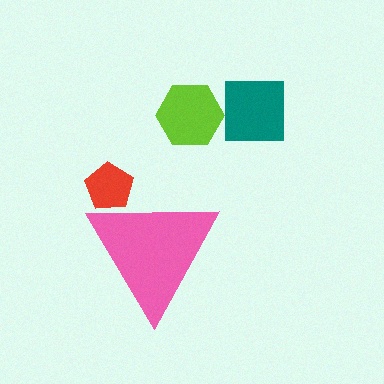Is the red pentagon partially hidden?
Yes, the red pentagon is partially hidden behind the pink triangle.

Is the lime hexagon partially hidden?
No, the lime hexagon is fully visible.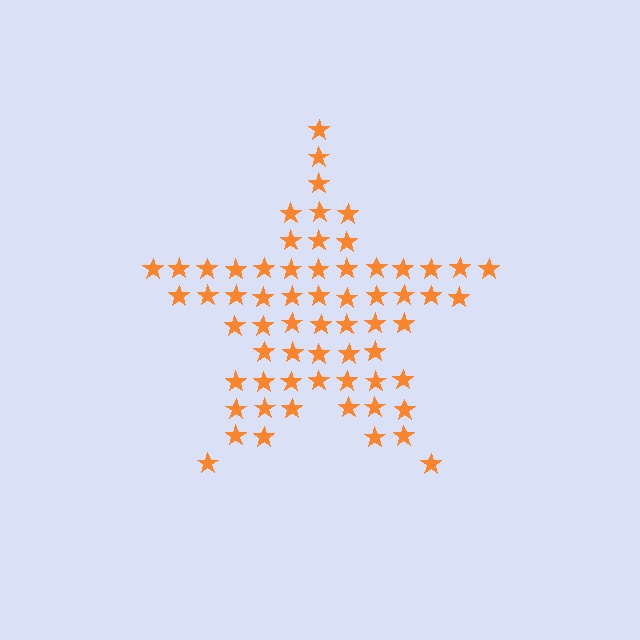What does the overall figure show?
The overall figure shows a star.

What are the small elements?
The small elements are stars.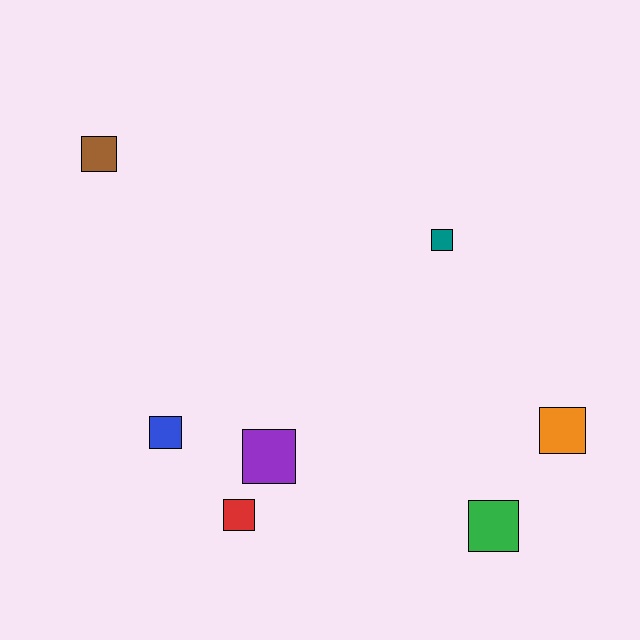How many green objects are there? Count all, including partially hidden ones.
There is 1 green object.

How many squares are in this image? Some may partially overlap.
There are 7 squares.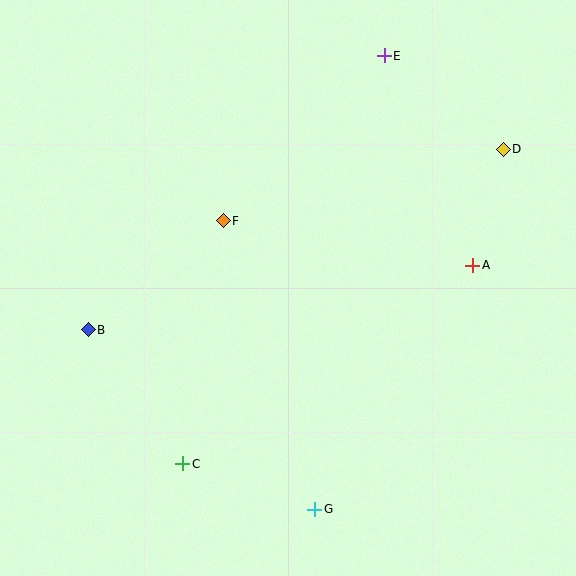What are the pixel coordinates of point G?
Point G is at (315, 509).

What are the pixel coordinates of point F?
Point F is at (223, 221).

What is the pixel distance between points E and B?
The distance between E and B is 403 pixels.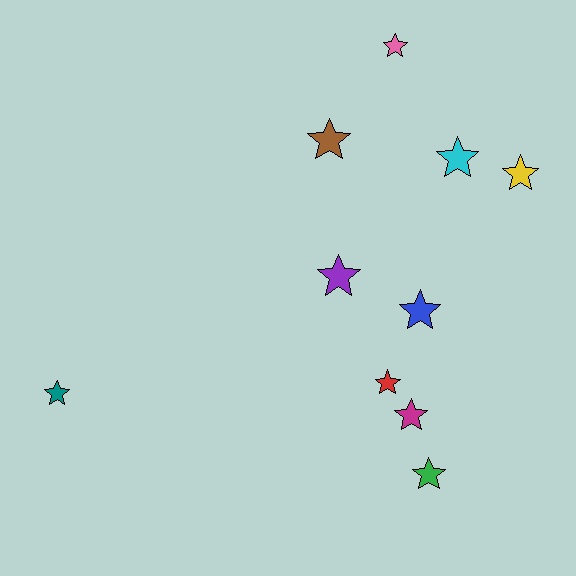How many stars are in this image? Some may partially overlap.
There are 10 stars.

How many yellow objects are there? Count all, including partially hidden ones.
There is 1 yellow object.